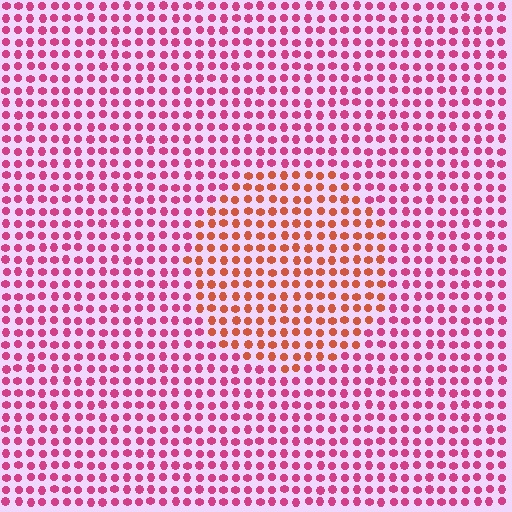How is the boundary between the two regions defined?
The boundary is defined purely by a slight shift in hue (about 40 degrees). Spacing, size, and orientation are identical on both sides.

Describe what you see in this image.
The image is filled with small magenta elements in a uniform arrangement. A circle-shaped region is visible where the elements are tinted to a slightly different hue, forming a subtle color boundary.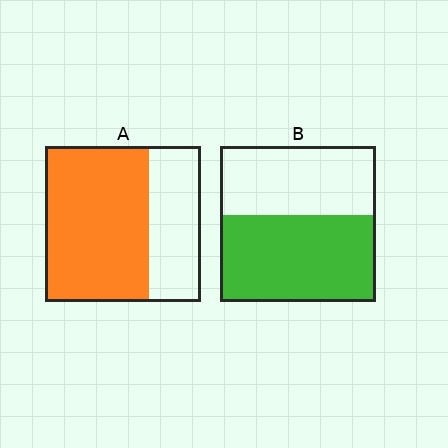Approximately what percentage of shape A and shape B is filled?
A is approximately 65% and B is approximately 55%.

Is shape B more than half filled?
Yes.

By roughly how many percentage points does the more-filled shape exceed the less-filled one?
By roughly 10 percentage points (A over B).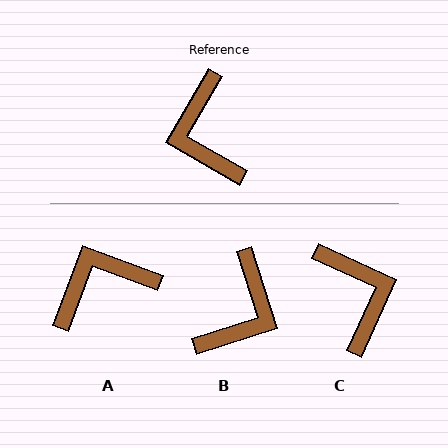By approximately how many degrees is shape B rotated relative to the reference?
Approximately 138 degrees counter-clockwise.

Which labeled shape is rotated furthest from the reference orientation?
C, about 174 degrees away.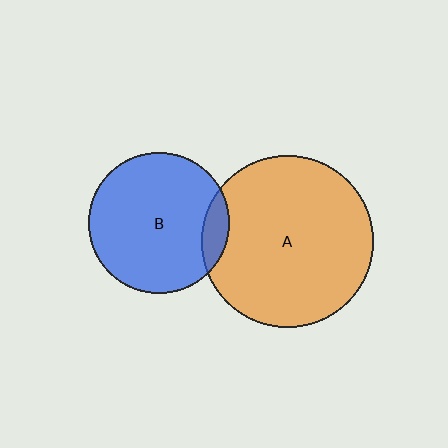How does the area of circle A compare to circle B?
Approximately 1.5 times.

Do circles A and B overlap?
Yes.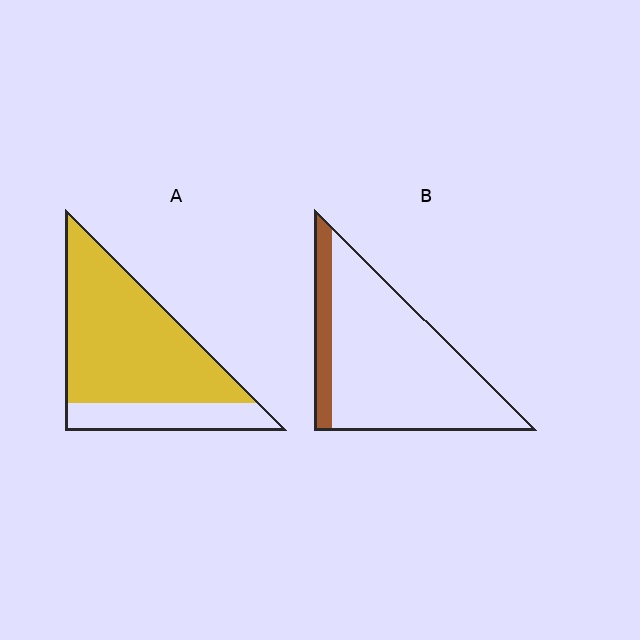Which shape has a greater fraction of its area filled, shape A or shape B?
Shape A.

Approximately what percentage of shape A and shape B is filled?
A is approximately 75% and B is approximately 15%.